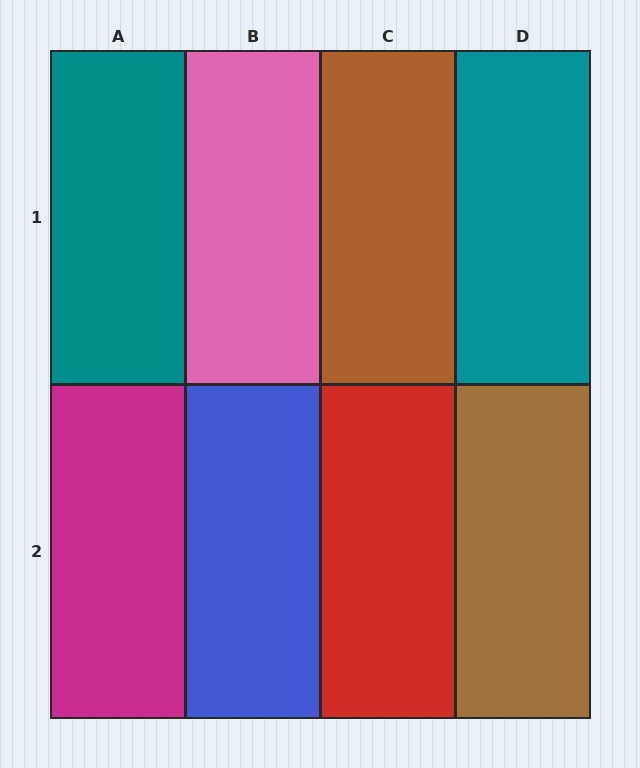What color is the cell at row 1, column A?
Teal.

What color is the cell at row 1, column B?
Pink.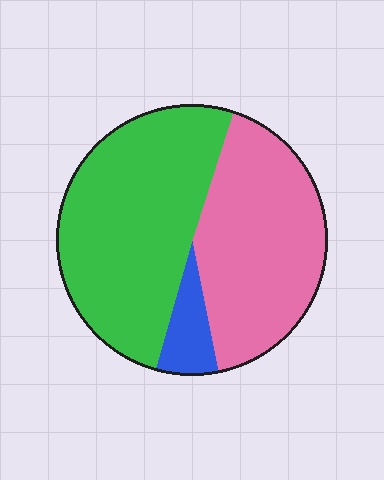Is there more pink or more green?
Green.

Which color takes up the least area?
Blue, at roughly 5%.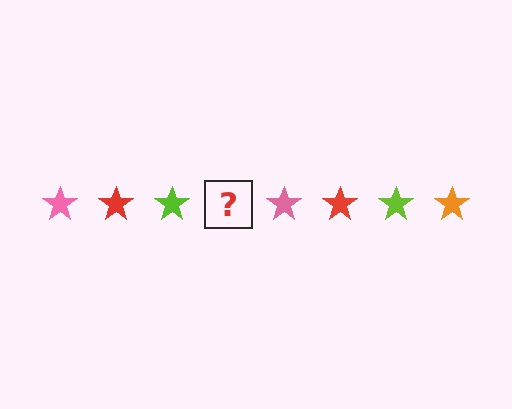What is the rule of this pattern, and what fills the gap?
The rule is that the pattern cycles through pink, red, lime, orange stars. The gap should be filled with an orange star.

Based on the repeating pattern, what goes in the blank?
The blank should be an orange star.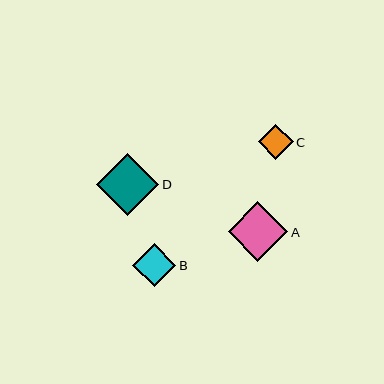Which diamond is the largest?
Diamond D is the largest with a size of approximately 63 pixels.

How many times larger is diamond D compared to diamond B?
Diamond D is approximately 1.5 times the size of diamond B.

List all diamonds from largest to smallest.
From largest to smallest: D, A, B, C.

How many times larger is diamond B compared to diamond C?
Diamond B is approximately 1.2 times the size of diamond C.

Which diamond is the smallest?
Diamond C is the smallest with a size of approximately 35 pixels.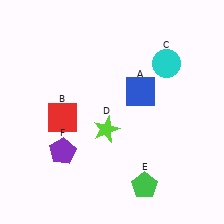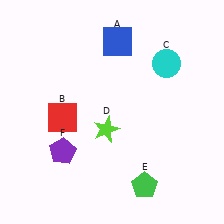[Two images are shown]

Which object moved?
The blue square (A) moved up.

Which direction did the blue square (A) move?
The blue square (A) moved up.